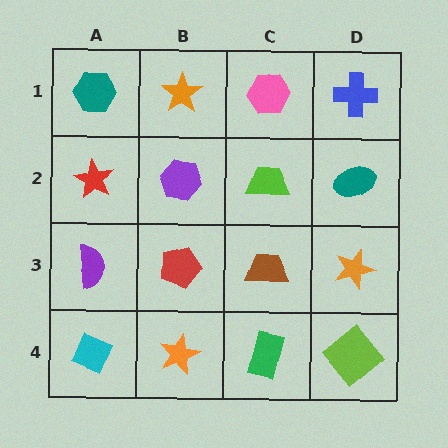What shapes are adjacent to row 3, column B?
A purple hexagon (row 2, column B), an orange star (row 4, column B), a purple semicircle (row 3, column A), a brown trapezoid (row 3, column C).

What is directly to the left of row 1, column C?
An orange star.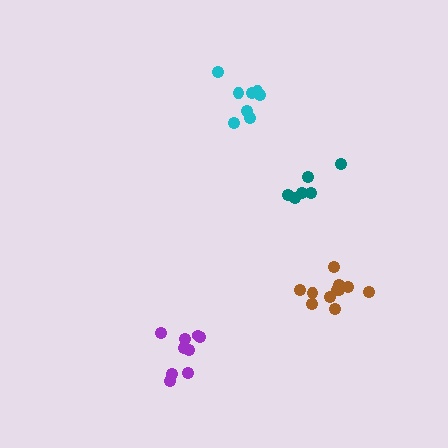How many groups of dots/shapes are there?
There are 4 groups.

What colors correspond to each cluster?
The clusters are colored: cyan, teal, brown, purple.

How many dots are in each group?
Group 1: 8 dots, Group 2: 6 dots, Group 3: 11 dots, Group 4: 9 dots (34 total).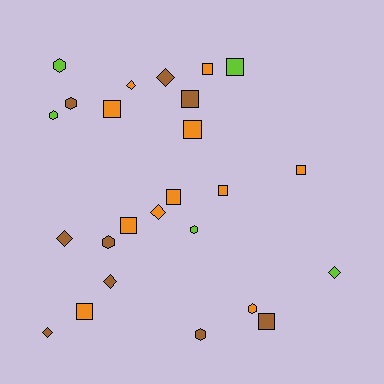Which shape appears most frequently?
Square, with 11 objects.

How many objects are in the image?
There are 25 objects.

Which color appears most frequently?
Orange, with 11 objects.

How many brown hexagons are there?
There are 3 brown hexagons.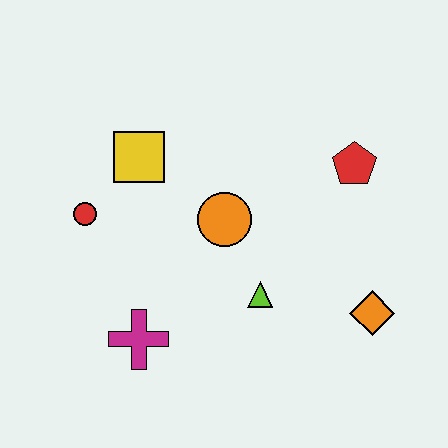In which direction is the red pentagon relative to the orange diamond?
The red pentagon is above the orange diamond.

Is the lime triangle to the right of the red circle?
Yes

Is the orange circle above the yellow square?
No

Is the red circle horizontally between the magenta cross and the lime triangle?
No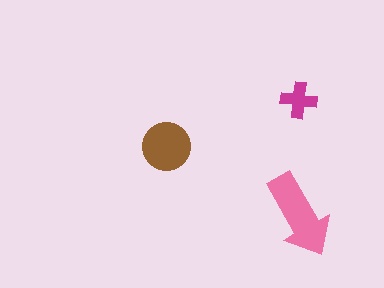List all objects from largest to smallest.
The pink arrow, the brown circle, the magenta cross.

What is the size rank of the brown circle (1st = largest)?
2nd.